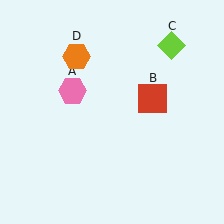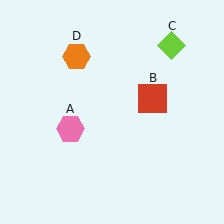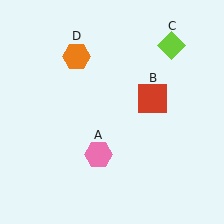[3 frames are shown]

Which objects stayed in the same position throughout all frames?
Red square (object B) and lime diamond (object C) and orange hexagon (object D) remained stationary.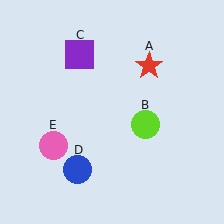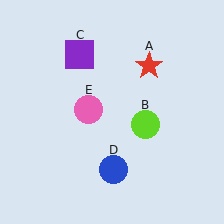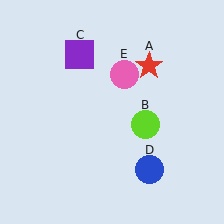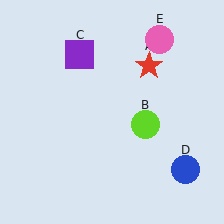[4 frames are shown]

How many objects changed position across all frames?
2 objects changed position: blue circle (object D), pink circle (object E).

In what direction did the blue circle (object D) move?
The blue circle (object D) moved right.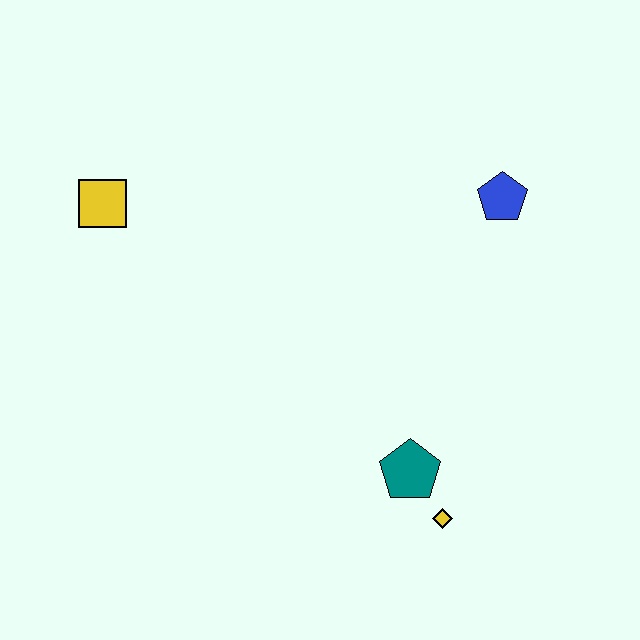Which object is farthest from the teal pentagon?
The yellow square is farthest from the teal pentagon.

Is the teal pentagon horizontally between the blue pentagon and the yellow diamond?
No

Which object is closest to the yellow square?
The blue pentagon is closest to the yellow square.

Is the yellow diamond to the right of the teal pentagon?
Yes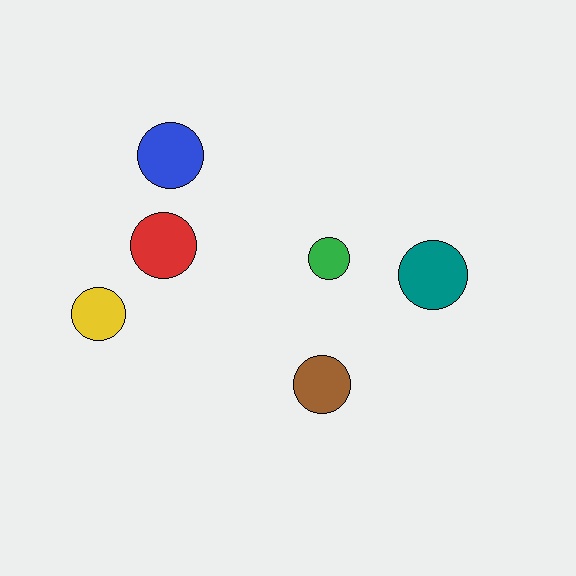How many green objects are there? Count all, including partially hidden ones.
There is 1 green object.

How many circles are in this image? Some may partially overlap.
There are 6 circles.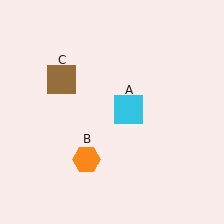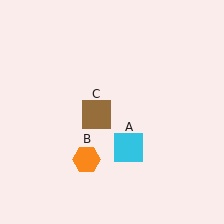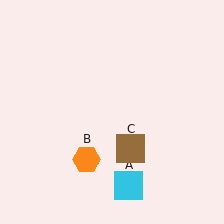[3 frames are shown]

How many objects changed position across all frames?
2 objects changed position: cyan square (object A), brown square (object C).